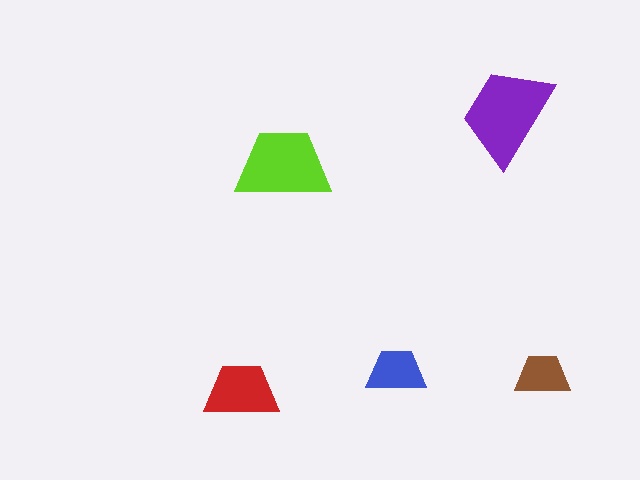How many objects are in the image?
There are 5 objects in the image.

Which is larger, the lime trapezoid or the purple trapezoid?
The purple one.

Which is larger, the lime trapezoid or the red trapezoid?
The lime one.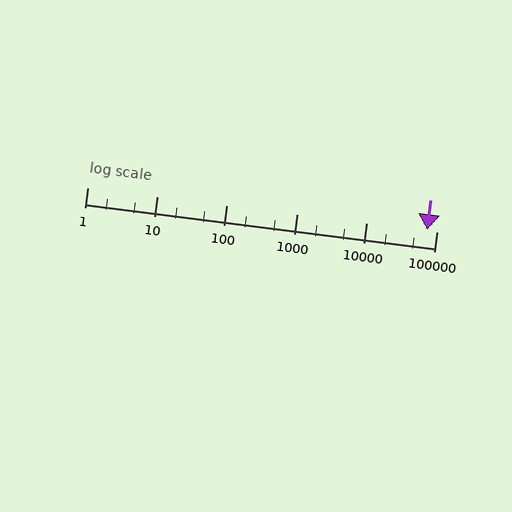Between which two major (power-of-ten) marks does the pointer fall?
The pointer is between 10000 and 100000.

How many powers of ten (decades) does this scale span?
The scale spans 5 decades, from 1 to 100000.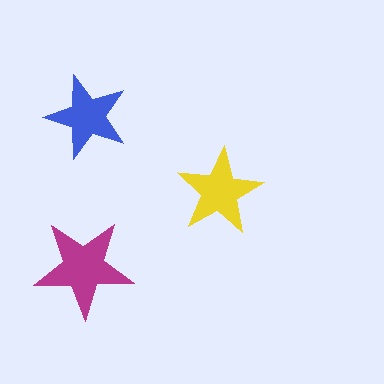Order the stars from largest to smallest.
the magenta one, the yellow one, the blue one.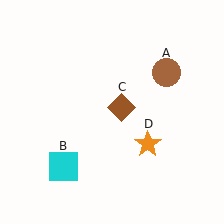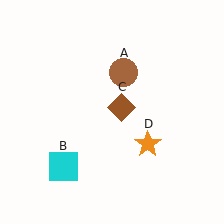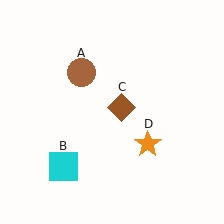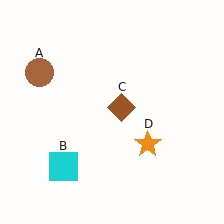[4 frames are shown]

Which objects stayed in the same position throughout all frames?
Cyan square (object B) and brown diamond (object C) and orange star (object D) remained stationary.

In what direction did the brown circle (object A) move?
The brown circle (object A) moved left.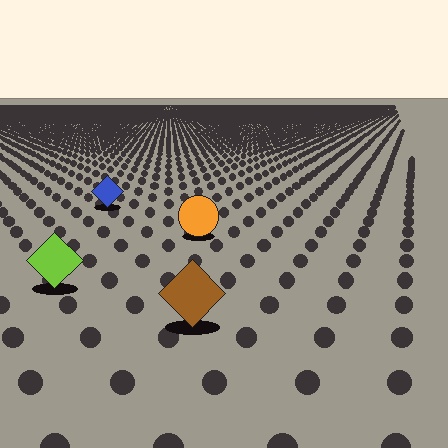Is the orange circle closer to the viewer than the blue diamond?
Yes. The orange circle is closer — you can tell from the texture gradient: the ground texture is coarser near it.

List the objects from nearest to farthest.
From nearest to farthest: the brown diamond, the lime diamond, the orange circle, the blue diamond.